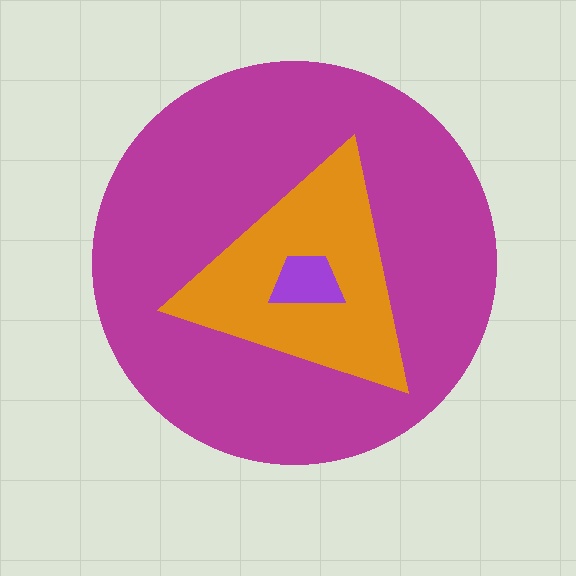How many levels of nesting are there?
3.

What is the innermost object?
The purple trapezoid.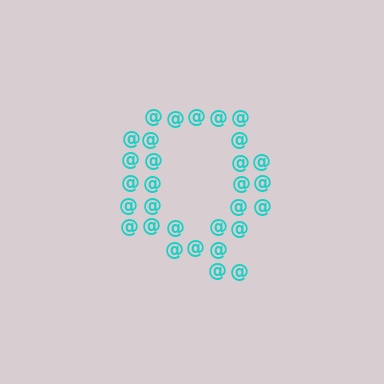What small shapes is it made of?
It is made of small at signs.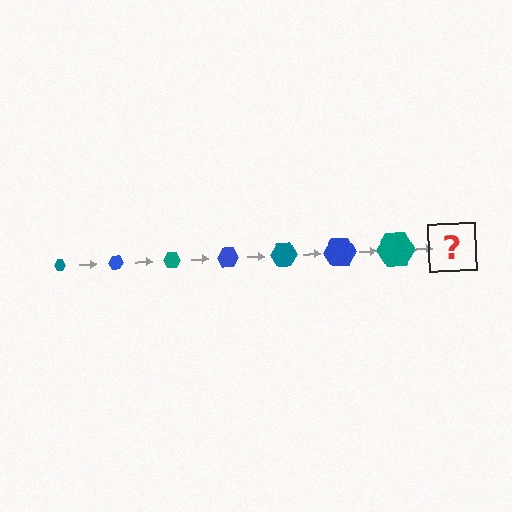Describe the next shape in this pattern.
It should be a blue hexagon, larger than the previous one.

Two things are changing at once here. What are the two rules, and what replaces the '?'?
The two rules are that the hexagon grows larger each step and the color cycles through teal and blue. The '?' should be a blue hexagon, larger than the previous one.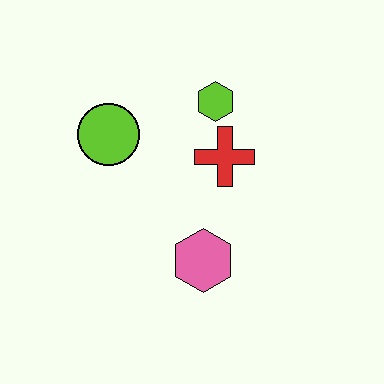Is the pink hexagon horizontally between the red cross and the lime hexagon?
No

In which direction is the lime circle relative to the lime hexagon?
The lime circle is to the left of the lime hexagon.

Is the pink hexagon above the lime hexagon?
No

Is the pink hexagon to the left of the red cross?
Yes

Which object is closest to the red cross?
The lime hexagon is closest to the red cross.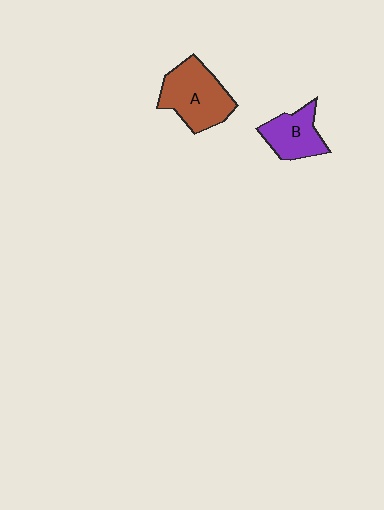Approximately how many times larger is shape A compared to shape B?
Approximately 1.4 times.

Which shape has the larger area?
Shape A (brown).